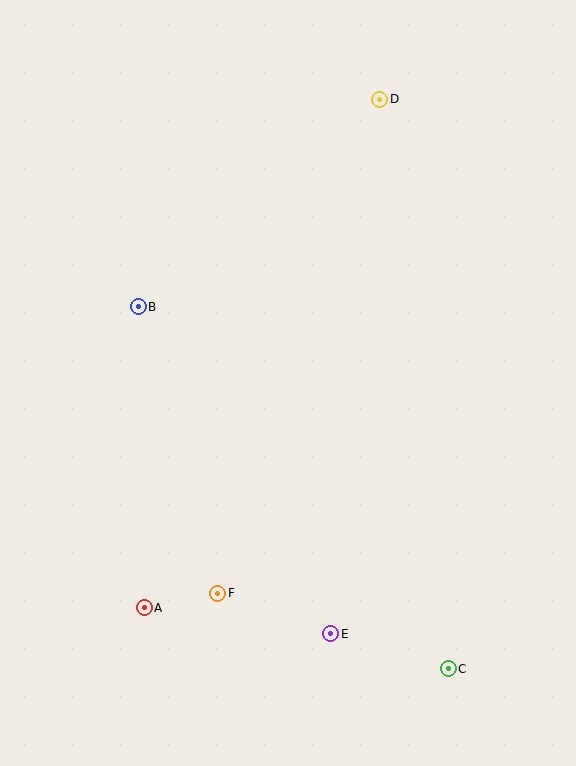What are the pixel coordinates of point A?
Point A is at (144, 608).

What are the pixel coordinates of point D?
Point D is at (380, 99).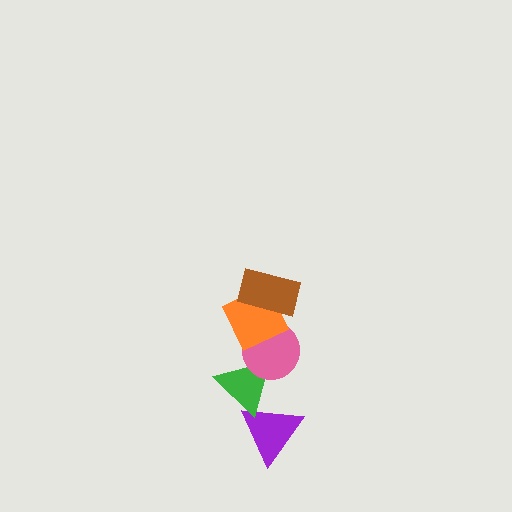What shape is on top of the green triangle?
The pink circle is on top of the green triangle.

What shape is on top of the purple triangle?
The green triangle is on top of the purple triangle.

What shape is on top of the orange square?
The brown rectangle is on top of the orange square.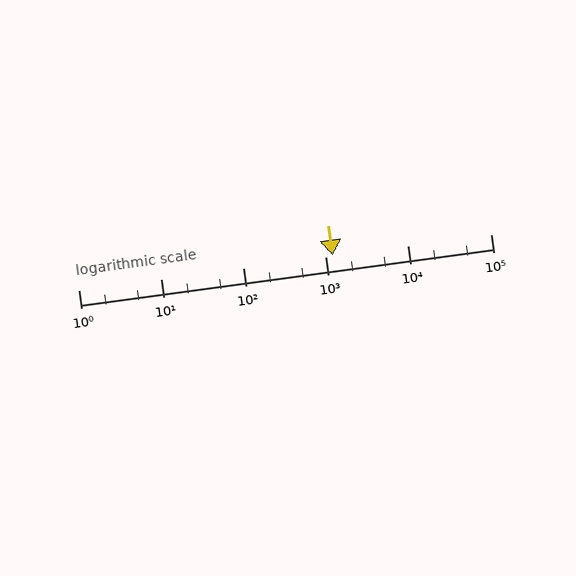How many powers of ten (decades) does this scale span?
The scale spans 5 decades, from 1 to 100000.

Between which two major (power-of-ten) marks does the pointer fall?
The pointer is between 1000 and 10000.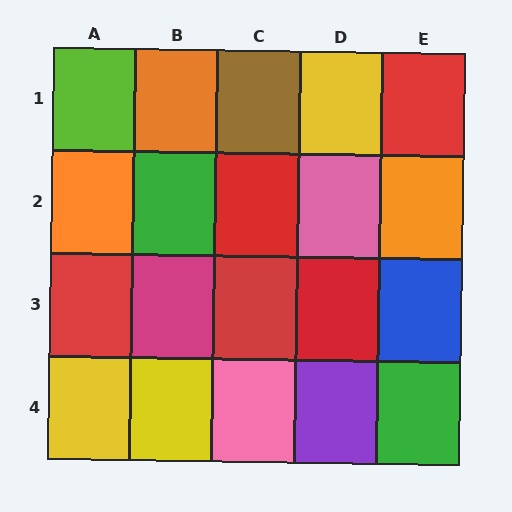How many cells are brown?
1 cell is brown.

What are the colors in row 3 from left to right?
Red, magenta, red, red, blue.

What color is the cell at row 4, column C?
Pink.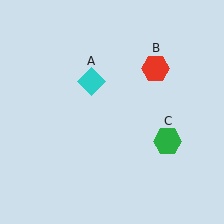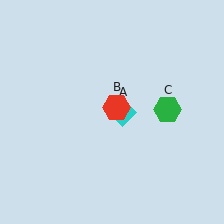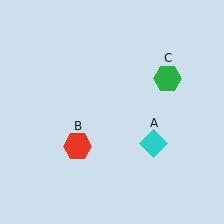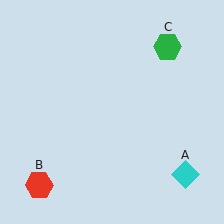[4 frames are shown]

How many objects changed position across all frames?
3 objects changed position: cyan diamond (object A), red hexagon (object B), green hexagon (object C).